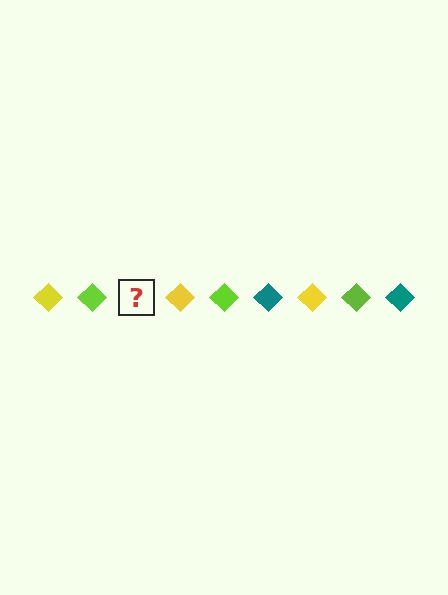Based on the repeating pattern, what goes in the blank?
The blank should be a teal diamond.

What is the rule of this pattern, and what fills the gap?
The rule is that the pattern cycles through yellow, lime, teal diamonds. The gap should be filled with a teal diamond.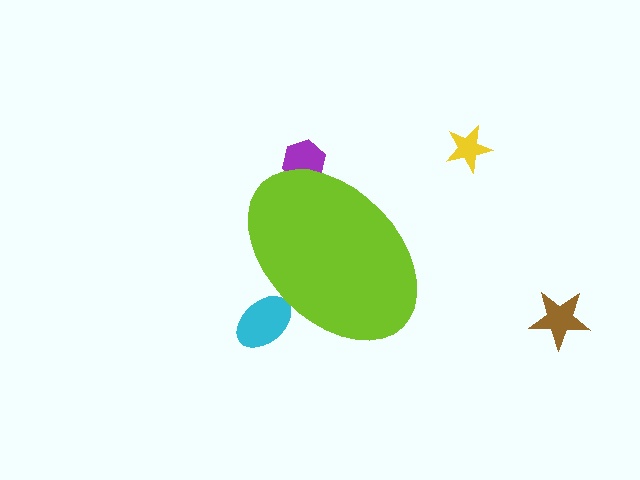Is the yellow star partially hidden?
No, the yellow star is fully visible.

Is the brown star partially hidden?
No, the brown star is fully visible.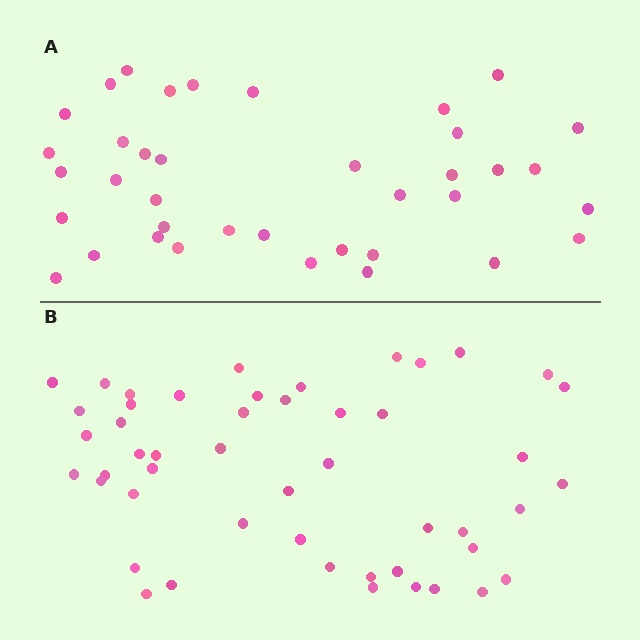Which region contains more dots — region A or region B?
Region B (the bottom region) has more dots.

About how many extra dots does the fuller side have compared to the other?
Region B has roughly 12 or so more dots than region A.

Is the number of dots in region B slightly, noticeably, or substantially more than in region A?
Region B has noticeably more, but not dramatically so. The ratio is roughly 1.3 to 1.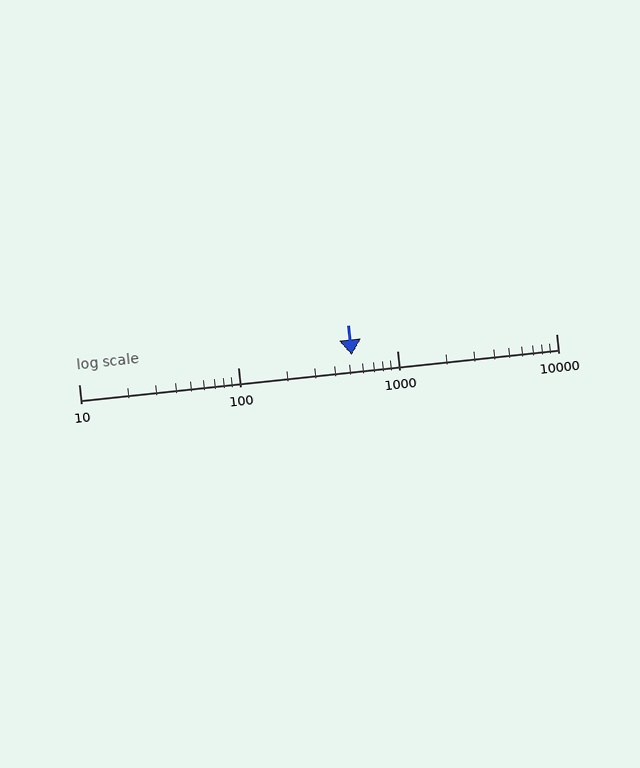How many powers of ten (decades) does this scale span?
The scale spans 3 decades, from 10 to 10000.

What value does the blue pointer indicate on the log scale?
The pointer indicates approximately 520.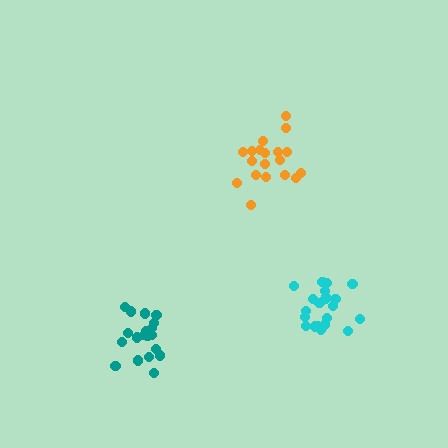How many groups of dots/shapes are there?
There are 3 groups.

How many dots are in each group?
Group 1: 21 dots, Group 2: 19 dots, Group 3: 19 dots (59 total).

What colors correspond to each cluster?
The clusters are colored: cyan, orange, teal.